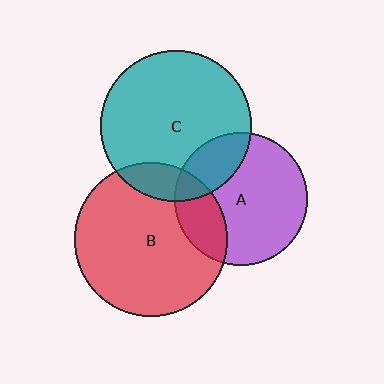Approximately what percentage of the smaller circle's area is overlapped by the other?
Approximately 15%.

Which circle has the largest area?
Circle B (red).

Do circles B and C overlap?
Yes.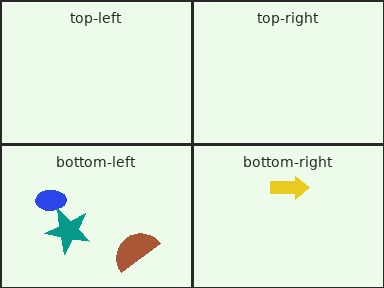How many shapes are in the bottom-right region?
1.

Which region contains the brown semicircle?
The bottom-left region.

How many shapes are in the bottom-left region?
3.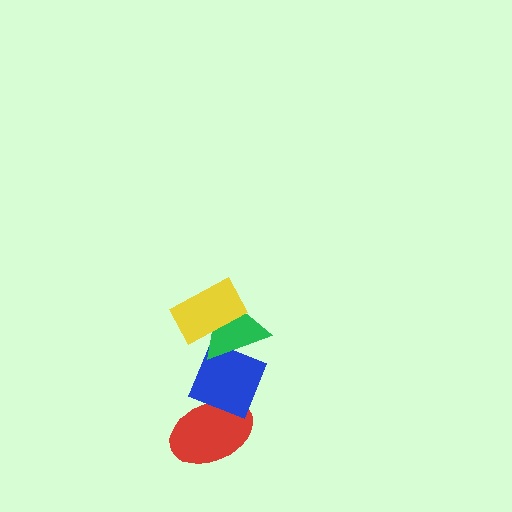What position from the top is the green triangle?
The green triangle is 2nd from the top.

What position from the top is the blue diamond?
The blue diamond is 3rd from the top.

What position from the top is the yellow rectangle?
The yellow rectangle is 1st from the top.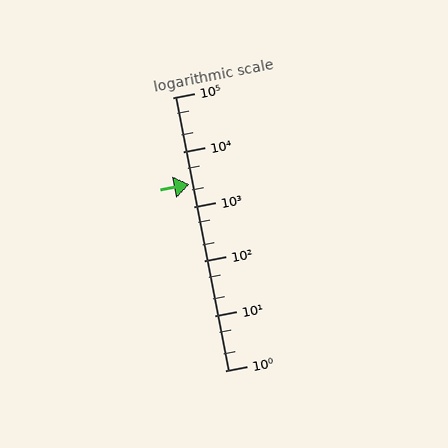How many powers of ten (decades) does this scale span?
The scale spans 5 decades, from 1 to 100000.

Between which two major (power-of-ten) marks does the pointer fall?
The pointer is between 1000 and 10000.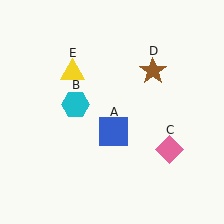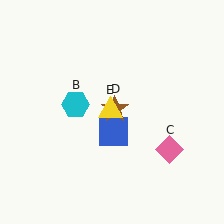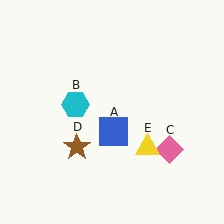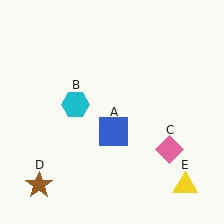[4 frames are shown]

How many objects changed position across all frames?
2 objects changed position: brown star (object D), yellow triangle (object E).